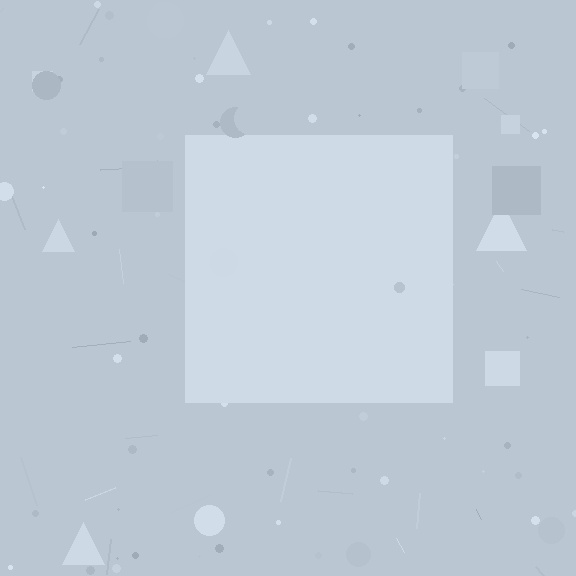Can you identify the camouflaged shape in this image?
The camouflaged shape is a square.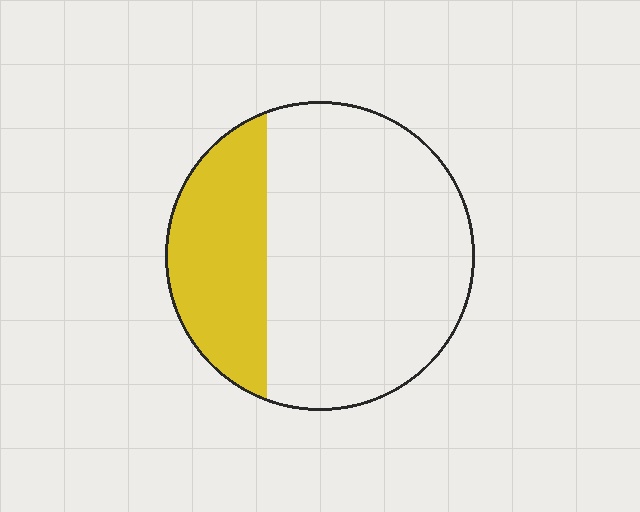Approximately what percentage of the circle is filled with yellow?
Approximately 30%.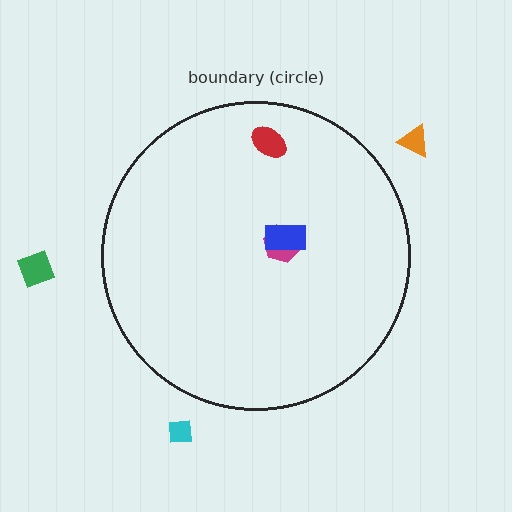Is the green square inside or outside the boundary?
Outside.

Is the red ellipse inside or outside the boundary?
Inside.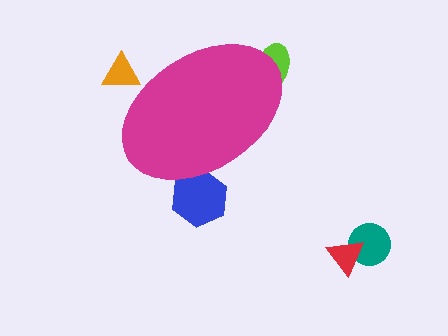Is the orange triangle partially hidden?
Yes, the orange triangle is partially hidden behind the magenta ellipse.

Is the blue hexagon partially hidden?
Yes, the blue hexagon is partially hidden behind the magenta ellipse.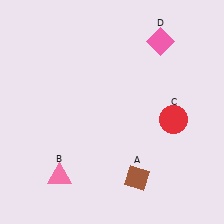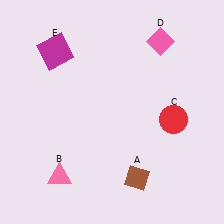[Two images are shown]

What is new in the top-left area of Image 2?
A magenta square (E) was added in the top-left area of Image 2.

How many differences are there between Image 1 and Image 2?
There is 1 difference between the two images.